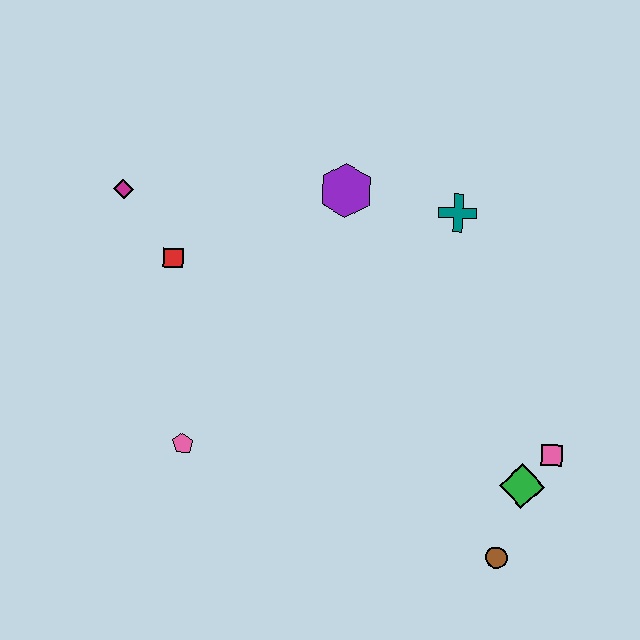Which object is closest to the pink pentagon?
The red square is closest to the pink pentagon.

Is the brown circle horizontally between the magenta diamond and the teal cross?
No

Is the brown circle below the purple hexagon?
Yes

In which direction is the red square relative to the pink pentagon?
The red square is above the pink pentagon.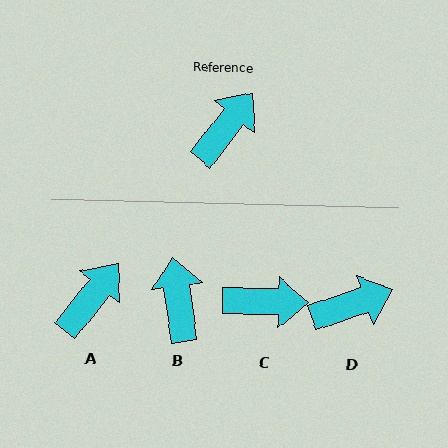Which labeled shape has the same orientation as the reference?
A.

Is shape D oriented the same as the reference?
No, it is off by about 33 degrees.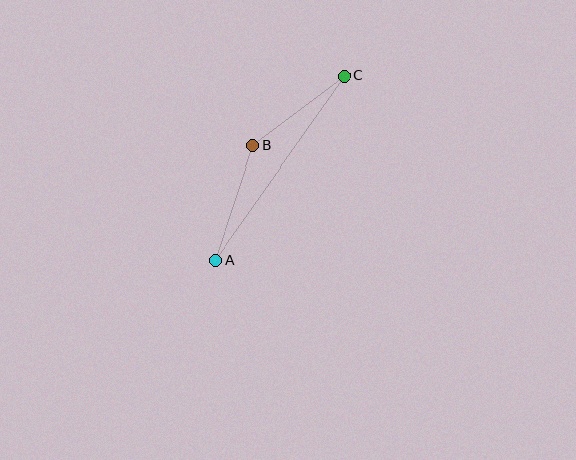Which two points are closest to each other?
Points B and C are closest to each other.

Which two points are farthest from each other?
Points A and C are farthest from each other.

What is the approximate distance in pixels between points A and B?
The distance between A and B is approximately 121 pixels.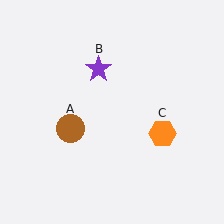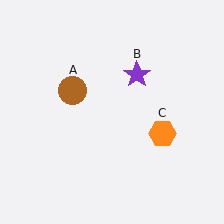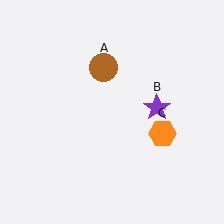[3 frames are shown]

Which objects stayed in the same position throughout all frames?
Orange hexagon (object C) remained stationary.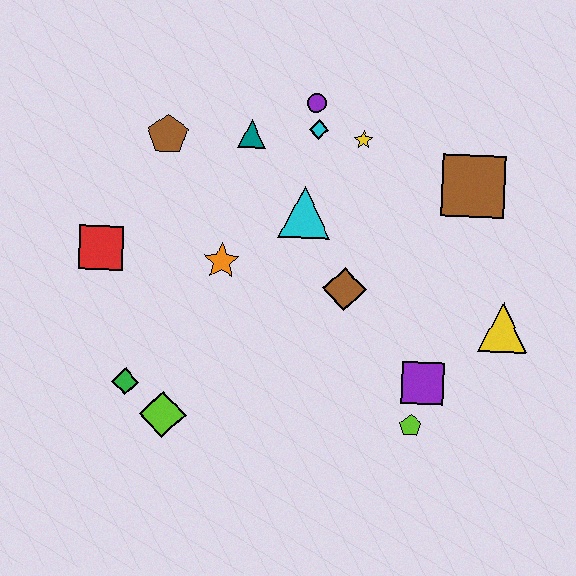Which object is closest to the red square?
The orange star is closest to the red square.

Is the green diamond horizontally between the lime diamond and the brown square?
No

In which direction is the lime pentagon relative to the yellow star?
The lime pentagon is below the yellow star.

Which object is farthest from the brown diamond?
The red square is farthest from the brown diamond.